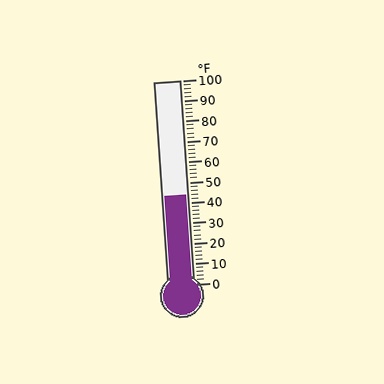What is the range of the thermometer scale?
The thermometer scale ranges from 0°F to 100°F.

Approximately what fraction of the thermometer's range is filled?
The thermometer is filled to approximately 45% of its range.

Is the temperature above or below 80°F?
The temperature is below 80°F.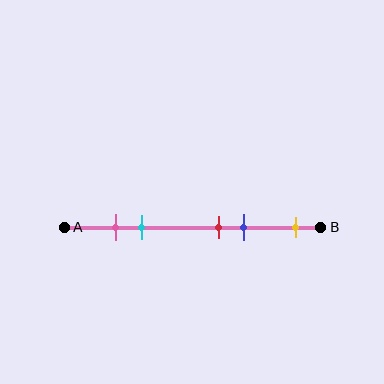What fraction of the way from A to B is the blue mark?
The blue mark is approximately 70% (0.7) of the way from A to B.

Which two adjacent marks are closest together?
The pink and cyan marks are the closest adjacent pair.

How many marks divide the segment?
There are 5 marks dividing the segment.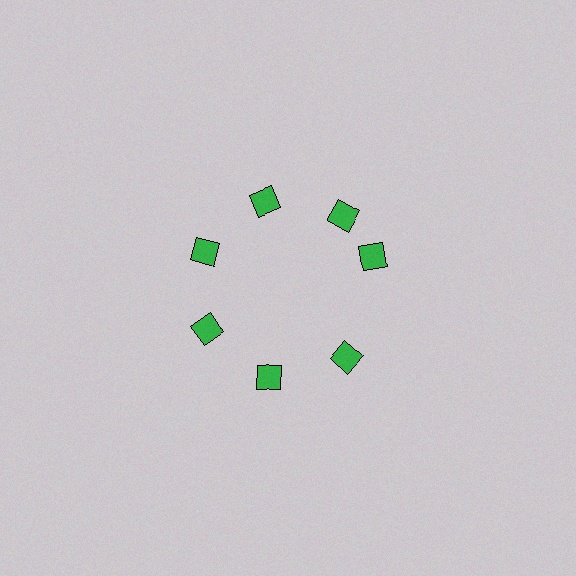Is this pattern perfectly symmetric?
No. The 7 green diamonds are arranged in a ring, but one element near the 3 o'clock position is rotated out of alignment along the ring, breaking the 7-fold rotational symmetry.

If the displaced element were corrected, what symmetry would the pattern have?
It would have 7-fold rotational symmetry — the pattern would map onto itself every 51 degrees.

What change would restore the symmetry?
The symmetry would be restored by rotating it back into even spacing with its neighbors so that all 7 diamonds sit at equal angles and equal distance from the center.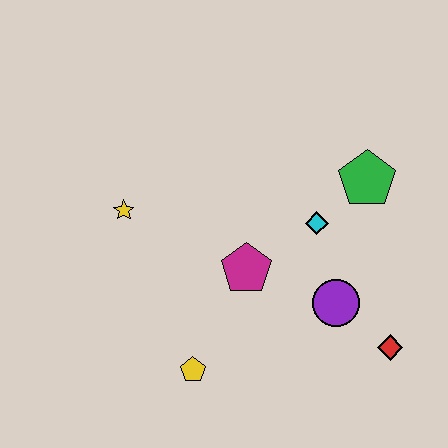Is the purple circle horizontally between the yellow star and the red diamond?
Yes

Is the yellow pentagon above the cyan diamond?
No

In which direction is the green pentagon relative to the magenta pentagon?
The green pentagon is to the right of the magenta pentagon.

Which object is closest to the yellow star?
The magenta pentagon is closest to the yellow star.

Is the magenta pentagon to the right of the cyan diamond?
No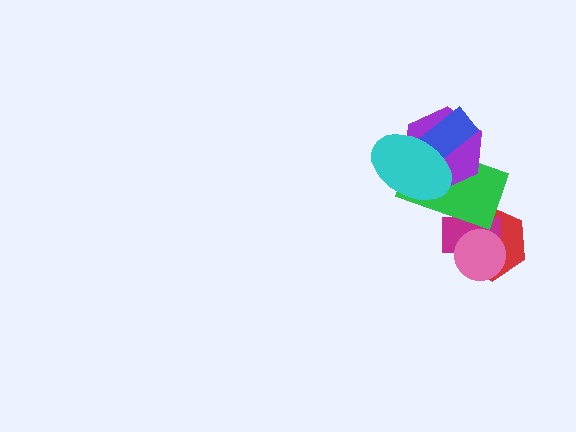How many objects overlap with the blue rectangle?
3 objects overlap with the blue rectangle.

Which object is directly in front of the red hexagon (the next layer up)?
The magenta rectangle is directly in front of the red hexagon.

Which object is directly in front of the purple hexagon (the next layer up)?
The blue rectangle is directly in front of the purple hexagon.